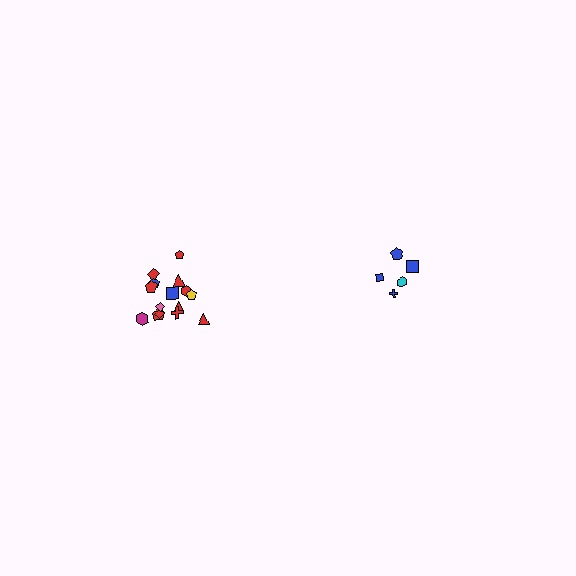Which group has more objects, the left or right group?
The left group.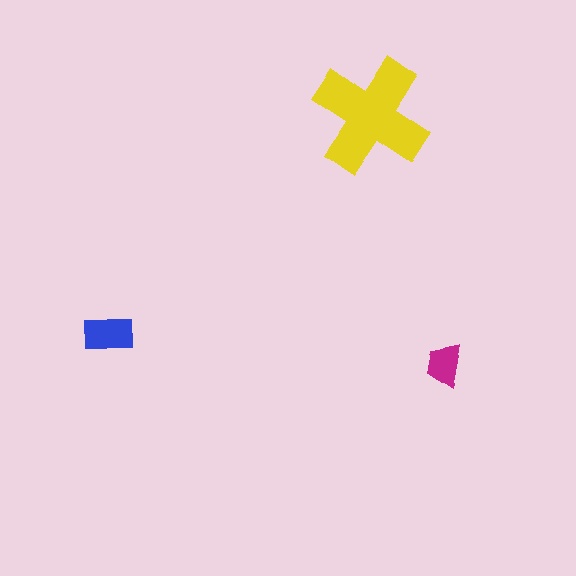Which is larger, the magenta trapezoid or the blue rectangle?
The blue rectangle.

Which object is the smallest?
The magenta trapezoid.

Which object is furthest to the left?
The blue rectangle is leftmost.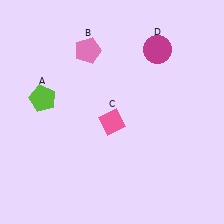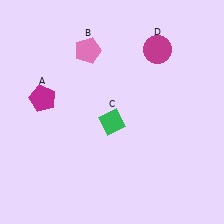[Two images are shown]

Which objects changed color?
A changed from lime to magenta. C changed from pink to green.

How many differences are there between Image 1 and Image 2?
There are 2 differences between the two images.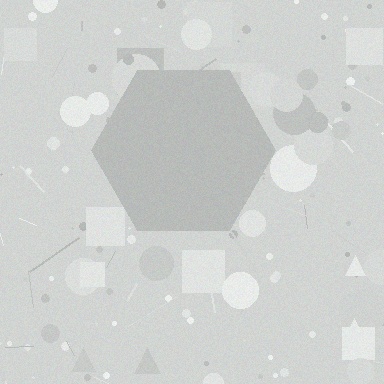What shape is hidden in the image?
A hexagon is hidden in the image.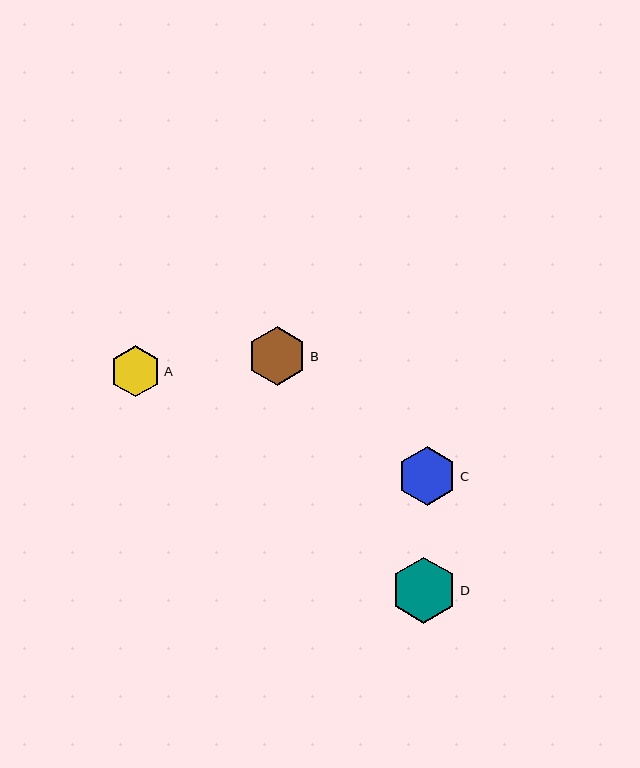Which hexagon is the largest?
Hexagon D is the largest with a size of approximately 66 pixels.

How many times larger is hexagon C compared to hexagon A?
Hexagon C is approximately 1.1 times the size of hexagon A.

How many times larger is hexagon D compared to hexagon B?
Hexagon D is approximately 1.1 times the size of hexagon B.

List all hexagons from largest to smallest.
From largest to smallest: D, B, C, A.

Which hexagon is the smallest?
Hexagon A is the smallest with a size of approximately 51 pixels.